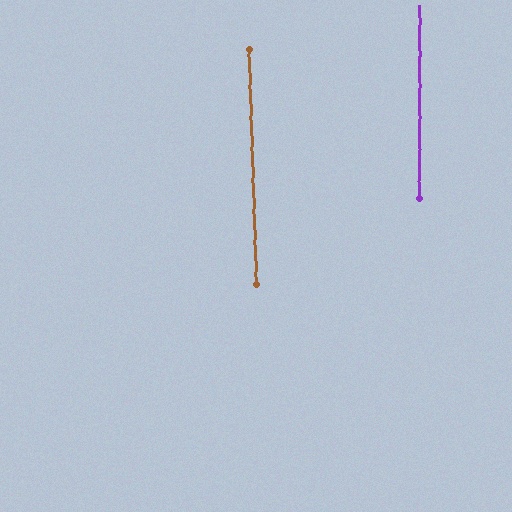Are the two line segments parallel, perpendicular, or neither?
Parallel — their directions differ by only 1.8°.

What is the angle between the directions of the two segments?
Approximately 2 degrees.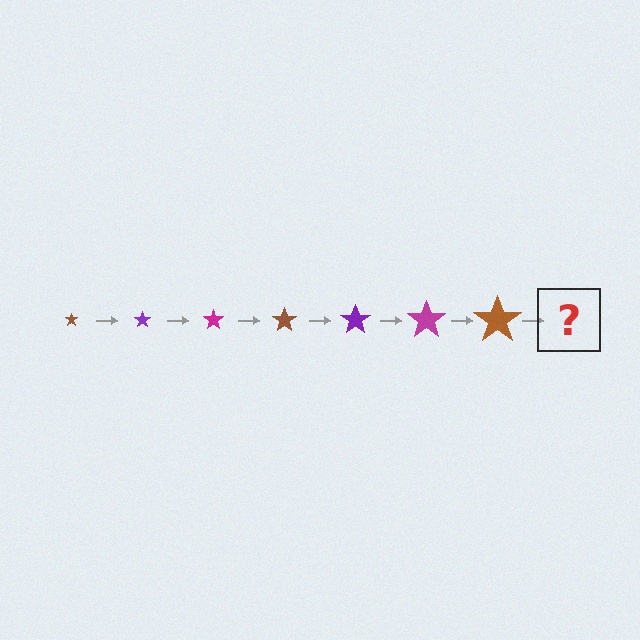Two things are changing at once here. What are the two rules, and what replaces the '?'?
The two rules are that the star grows larger each step and the color cycles through brown, purple, and magenta. The '?' should be a purple star, larger than the previous one.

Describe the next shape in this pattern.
It should be a purple star, larger than the previous one.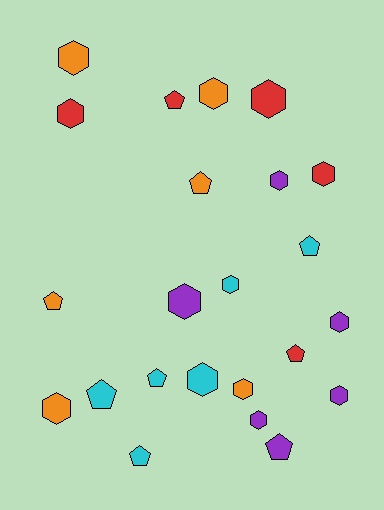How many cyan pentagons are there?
There are 4 cyan pentagons.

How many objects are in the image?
There are 23 objects.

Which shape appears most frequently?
Hexagon, with 14 objects.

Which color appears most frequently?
Orange, with 6 objects.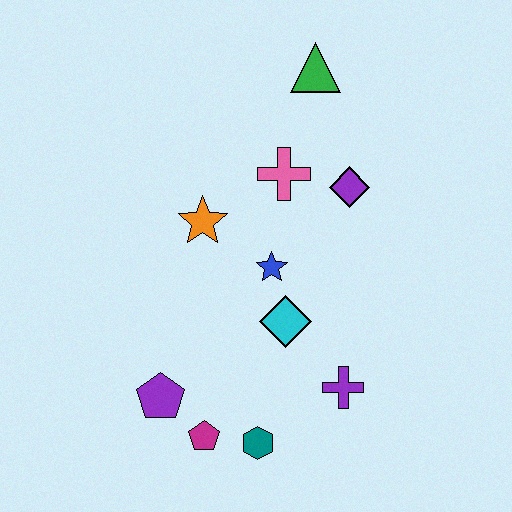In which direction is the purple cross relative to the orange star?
The purple cross is below the orange star.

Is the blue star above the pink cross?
No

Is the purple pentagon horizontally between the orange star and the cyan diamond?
No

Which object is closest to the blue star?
The cyan diamond is closest to the blue star.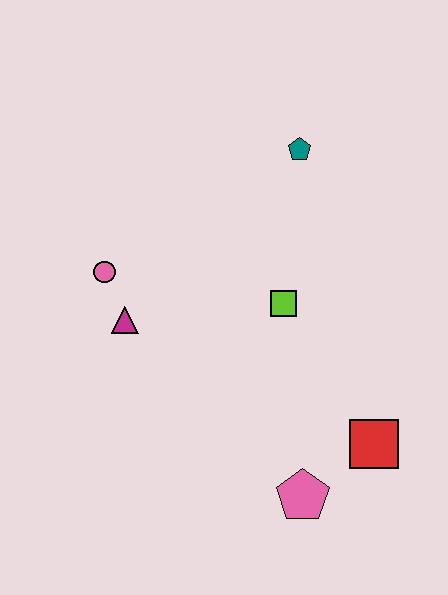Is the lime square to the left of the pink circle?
No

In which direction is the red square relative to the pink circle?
The red square is to the right of the pink circle.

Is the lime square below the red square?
No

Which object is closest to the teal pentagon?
The lime square is closest to the teal pentagon.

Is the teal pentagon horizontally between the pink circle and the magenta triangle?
No